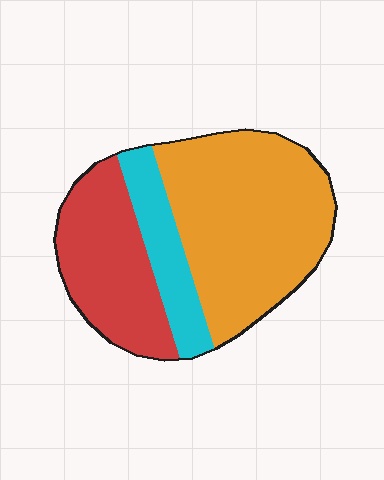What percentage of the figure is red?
Red covers around 30% of the figure.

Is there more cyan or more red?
Red.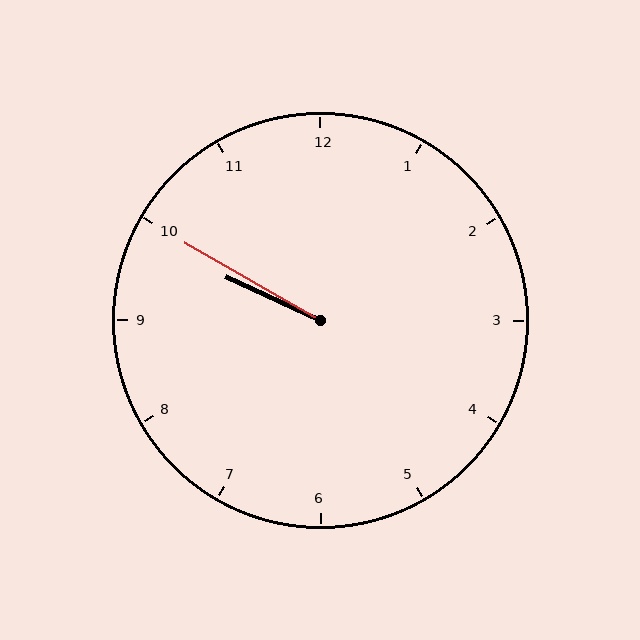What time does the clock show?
9:50.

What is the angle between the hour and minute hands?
Approximately 5 degrees.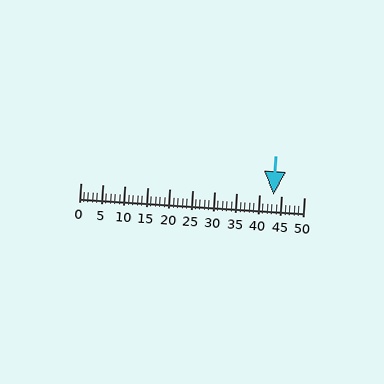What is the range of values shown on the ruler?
The ruler shows values from 0 to 50.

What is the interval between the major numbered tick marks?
The major tick marks are spaced 5 units apart.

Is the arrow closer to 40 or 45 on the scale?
The arrow is closer to 45.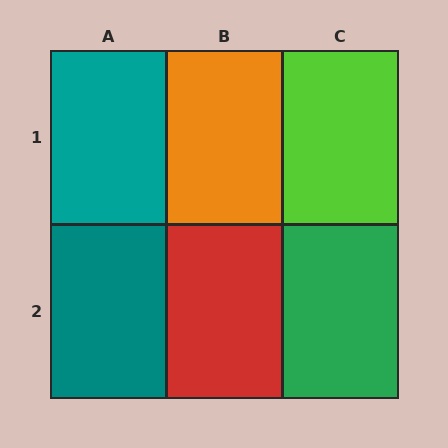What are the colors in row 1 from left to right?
Teal, orange, lime.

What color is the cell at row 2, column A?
Teal.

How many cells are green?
1 cell is green.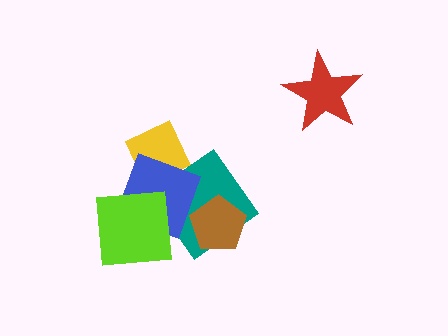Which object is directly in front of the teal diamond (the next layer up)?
The blue diamond is directly in front of the teal diamond.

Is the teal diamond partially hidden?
Yes, it is partially covered by another shape.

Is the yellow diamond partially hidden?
Yes, it is partially covered by another shape.